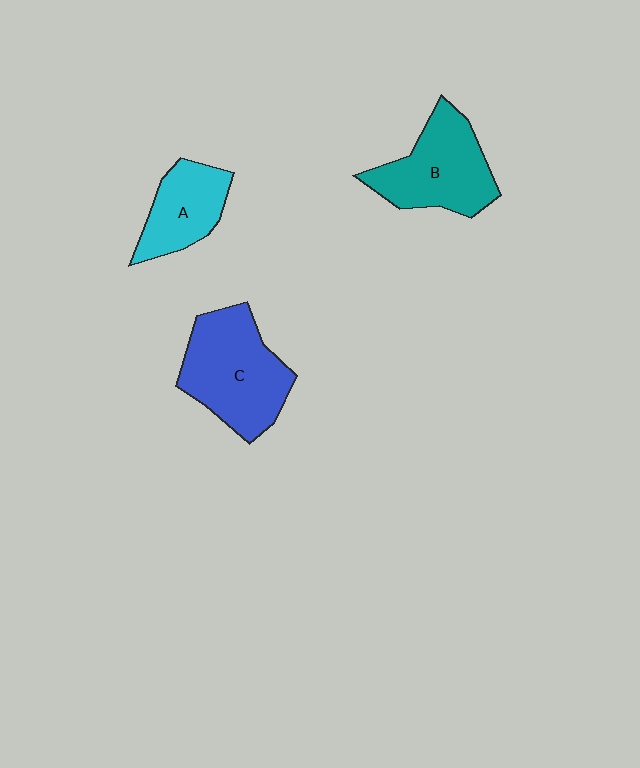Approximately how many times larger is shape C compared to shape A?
Approximately 1.6 times.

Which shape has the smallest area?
Shape A (cyan).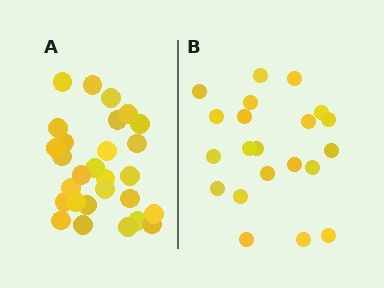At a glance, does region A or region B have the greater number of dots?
Region A (the left region) has more dots.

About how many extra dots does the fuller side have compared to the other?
Region A has roughly 8 or so more dots than region B.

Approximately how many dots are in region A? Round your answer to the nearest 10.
About 30 dots. (The exact count is 28, which rounds to 30.)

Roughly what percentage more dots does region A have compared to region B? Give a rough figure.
About 35% more.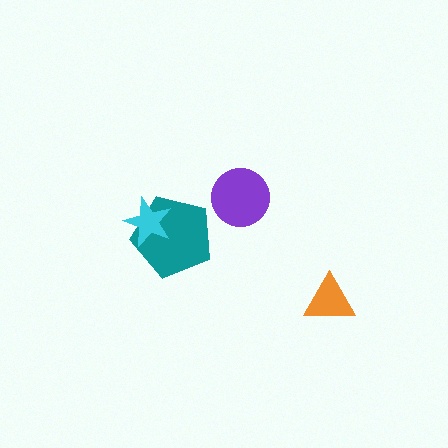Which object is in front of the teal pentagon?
The cyan star is in front of the teal pentagon.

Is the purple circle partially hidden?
No, no other shape covers it.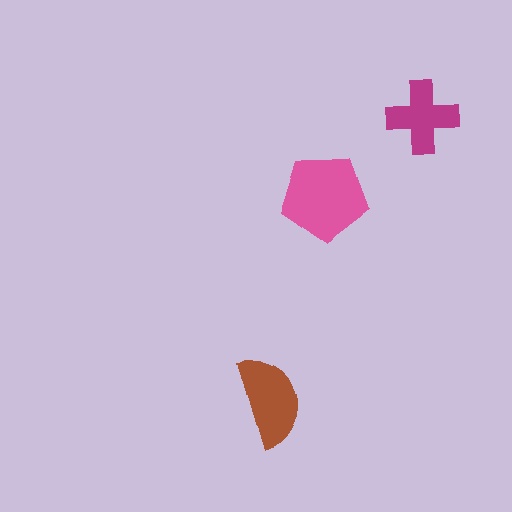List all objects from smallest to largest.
The magenta cross, the brown semicircle, the pink pentagon.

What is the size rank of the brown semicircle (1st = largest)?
2nd.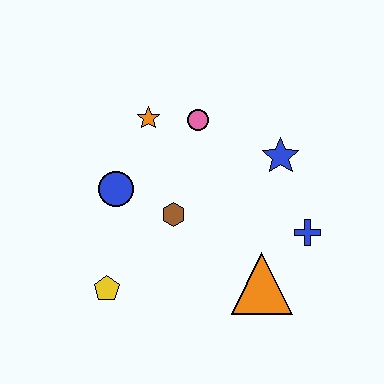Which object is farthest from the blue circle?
The blue cross is farthest from the blue circle.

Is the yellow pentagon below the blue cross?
Yes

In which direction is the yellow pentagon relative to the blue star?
The yellow pentagon is to the left of the blue star.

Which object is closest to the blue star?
The blue cross is closest to the blue star.